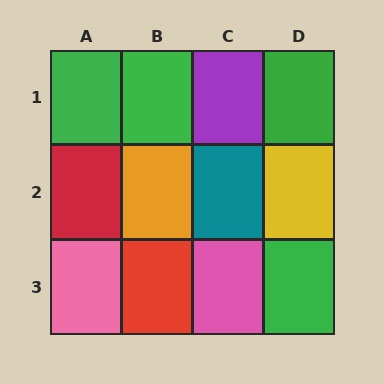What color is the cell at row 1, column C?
Purple.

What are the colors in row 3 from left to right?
Pink, red, pink, green.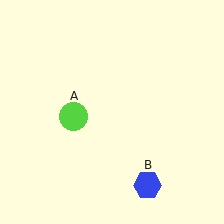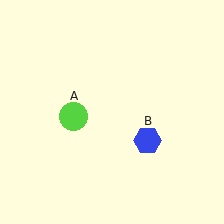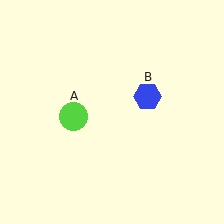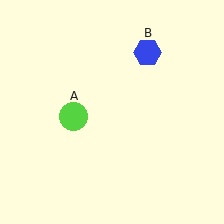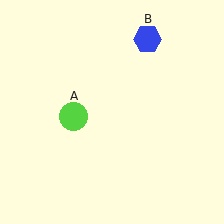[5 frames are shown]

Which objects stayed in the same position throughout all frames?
Lime circle (object A) remained stationary.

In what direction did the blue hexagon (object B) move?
The blue hexagon (object B) moved up.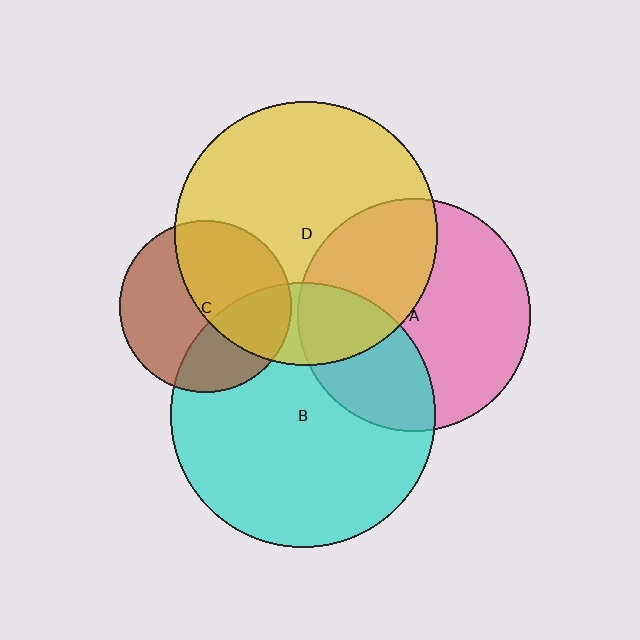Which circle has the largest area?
Circle B (cyan).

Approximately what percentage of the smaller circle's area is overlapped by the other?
Approximately 50%.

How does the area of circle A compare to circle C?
Approximately 1.8 times.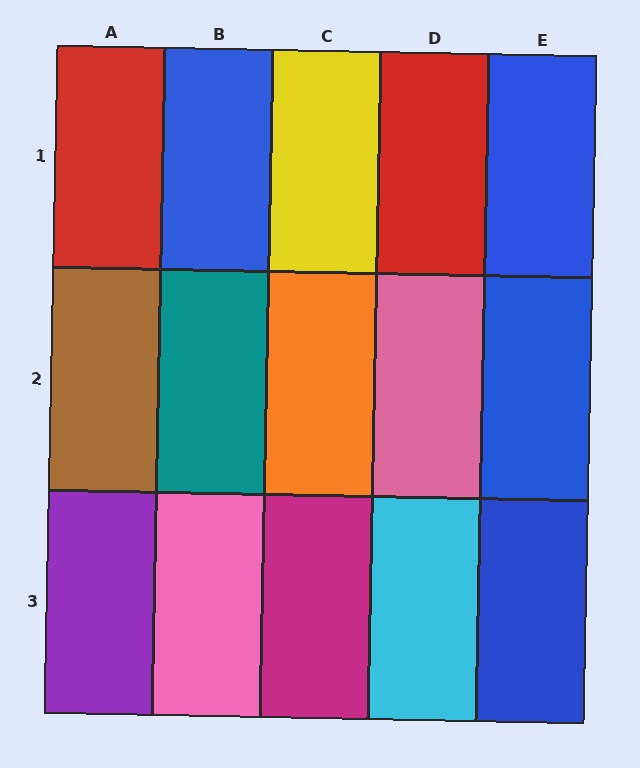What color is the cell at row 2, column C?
Orange.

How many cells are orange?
1 cell is orange.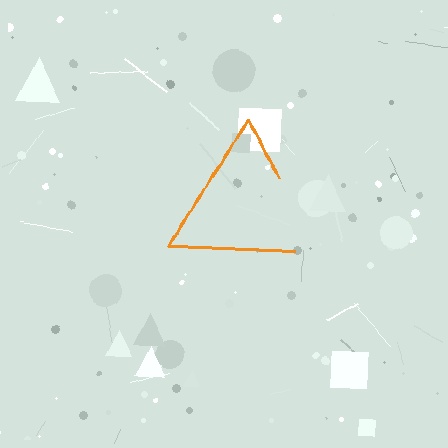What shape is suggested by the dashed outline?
The dashed outline suggests a triangle.